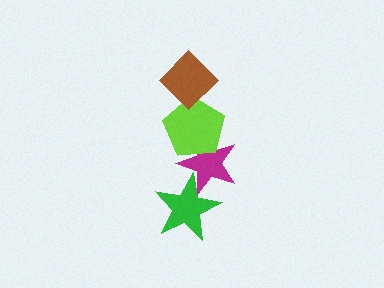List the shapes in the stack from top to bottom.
From top to bottom: the brown diamond, the lime pentagon, the magenta star, the green star.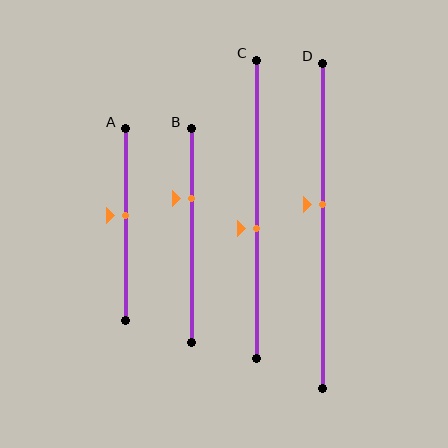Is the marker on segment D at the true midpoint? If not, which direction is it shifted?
No, the marker on segment D is shifted upward by about 7% of the segment length.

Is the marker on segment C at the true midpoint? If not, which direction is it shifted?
No, the marker on segment C is shifted downward by about 6% of the segment length.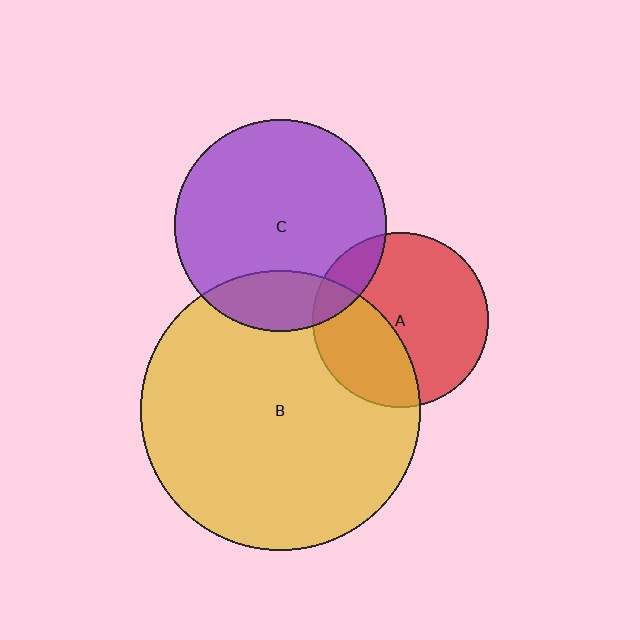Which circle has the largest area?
Circle B (yellow).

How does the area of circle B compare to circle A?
Approximately 2.6 times.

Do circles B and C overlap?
Yes.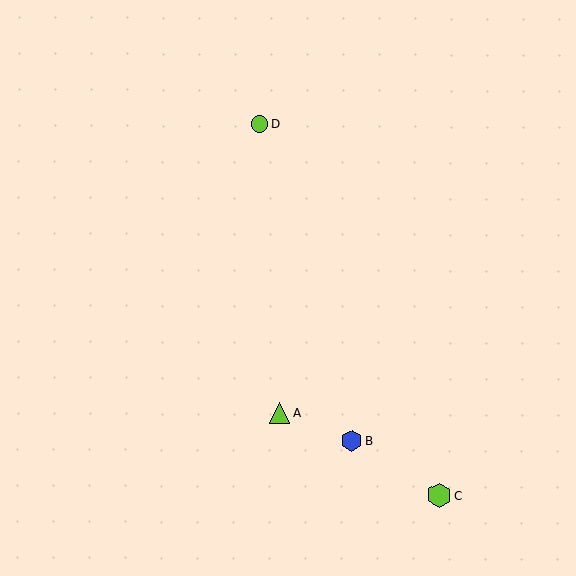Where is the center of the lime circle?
The center of the lime circle is at (259, 124).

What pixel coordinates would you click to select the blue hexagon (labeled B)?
Click at (352, 441) to select the blue hexagon B.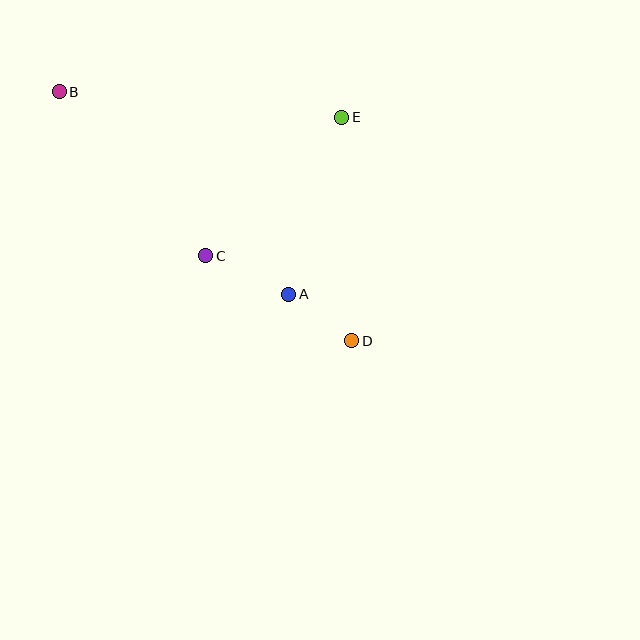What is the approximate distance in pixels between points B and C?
The distance between B and C is approximately 220 pixels.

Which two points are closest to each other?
Points A and D are closest to each other.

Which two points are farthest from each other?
Points B and D are farthest from each other.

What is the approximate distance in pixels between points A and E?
The distance between A and E is approximately 185 pixels.